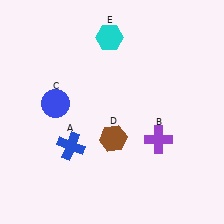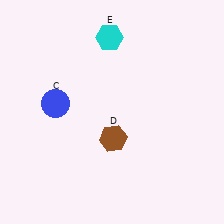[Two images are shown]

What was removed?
The purple cross (B), the blue cross (A) were removed in Image 2.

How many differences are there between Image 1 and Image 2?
There are 2 differences between the two images.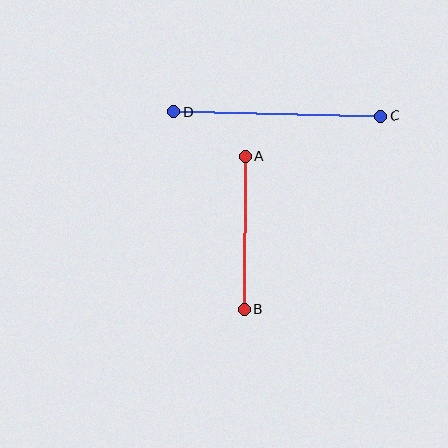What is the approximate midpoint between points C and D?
The midpoint is at approximately (277, 114) pixels.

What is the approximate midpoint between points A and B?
The midpoint is at approximately (245, 233) pixels.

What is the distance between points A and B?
The distance is approximately 153 pixels.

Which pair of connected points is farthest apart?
Points C and D are farthest apart.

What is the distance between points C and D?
The distance is approximately 207 pixels.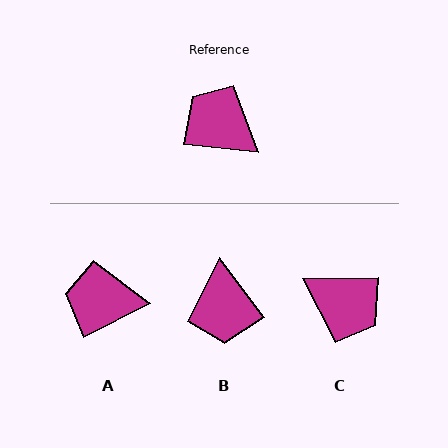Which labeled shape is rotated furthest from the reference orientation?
C, about 173 degrees away.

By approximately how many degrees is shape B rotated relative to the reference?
Approximately 134 degrees counter-clockwise.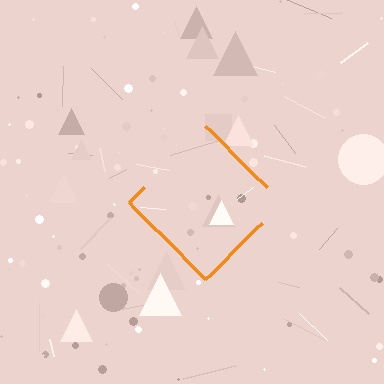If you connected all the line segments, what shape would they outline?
They would outline a diamond.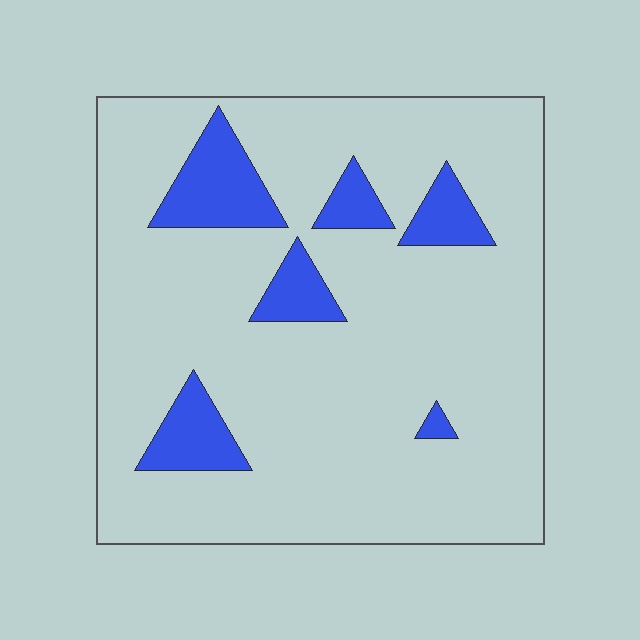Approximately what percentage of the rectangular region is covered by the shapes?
Approximately 15%.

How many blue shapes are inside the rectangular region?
6.